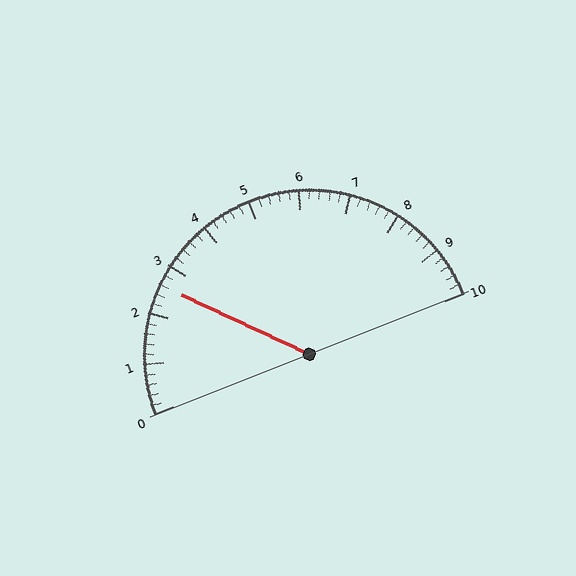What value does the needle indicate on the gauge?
The needle indicates approximately 2.6.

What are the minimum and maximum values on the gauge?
The gauge ranges from 0 to 10.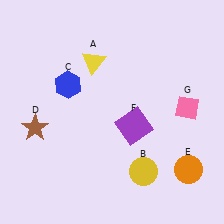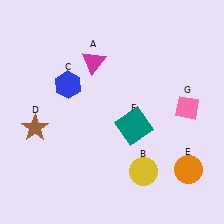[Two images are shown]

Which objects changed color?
A changed from yellow to magenta. F changed from purple to teal.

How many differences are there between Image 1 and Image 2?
There are 2 differences between the two images.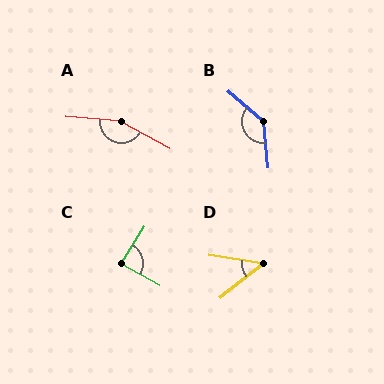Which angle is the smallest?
D, at approximately 47 degrees.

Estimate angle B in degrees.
Approximately 136 degrees.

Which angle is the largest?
A, at approximately 157 degrees.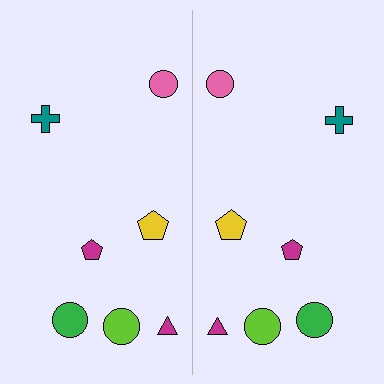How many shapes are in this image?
There are 14 shapes in this image.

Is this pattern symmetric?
Yes, this pattern has bilateral (reflection) symmetry.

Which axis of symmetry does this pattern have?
The pattern has a vertical axis of symmetry running through the center of the image.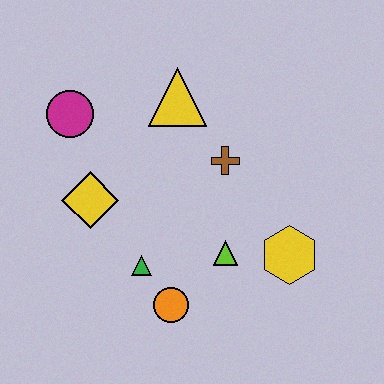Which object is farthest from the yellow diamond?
The yellow hexagon is farthest from the yellow diamond.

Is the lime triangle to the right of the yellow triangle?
Yes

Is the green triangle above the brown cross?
No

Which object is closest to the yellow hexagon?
The lime triangle is closest to the yellow hexagon.